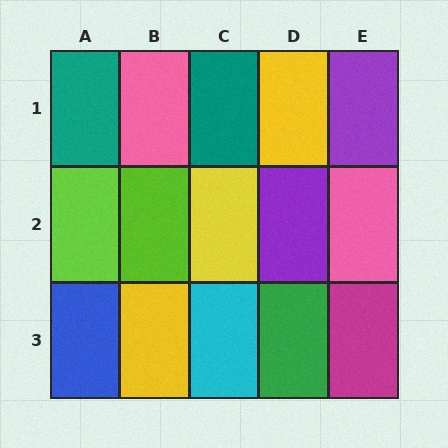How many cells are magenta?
1 cell is magenta.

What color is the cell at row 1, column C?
Teal.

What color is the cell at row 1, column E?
Purple.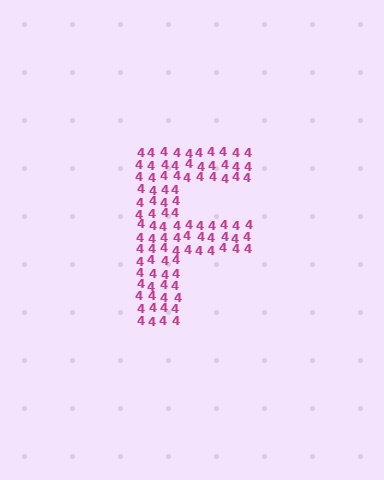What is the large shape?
The large shape is the letter F.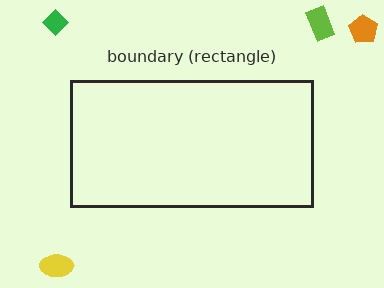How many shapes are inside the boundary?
0 inside, 4 outside.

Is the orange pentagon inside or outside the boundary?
Outside.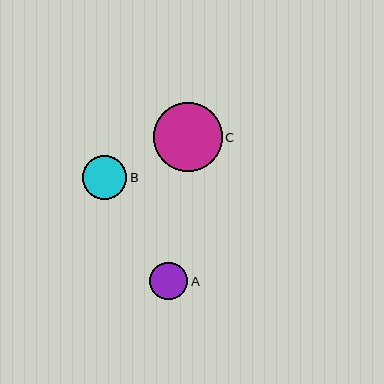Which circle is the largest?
Circle C is the largest with a size of approximately 69 pixels.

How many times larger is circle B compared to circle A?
Circle B is approximately 1.2 times the size of circle A.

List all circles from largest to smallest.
From largest to smallest: C, B, A.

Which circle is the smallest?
Circle A is the smallest with a size of approximately 38 pixels.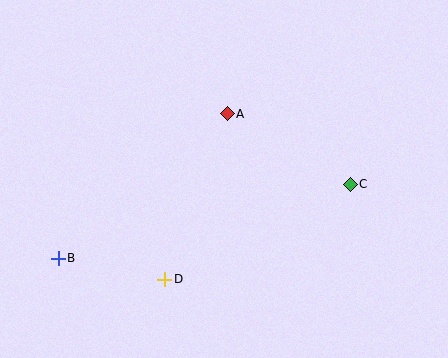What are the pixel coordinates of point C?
Point C is at (350, 184).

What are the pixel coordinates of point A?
Point A is at (227, 114).